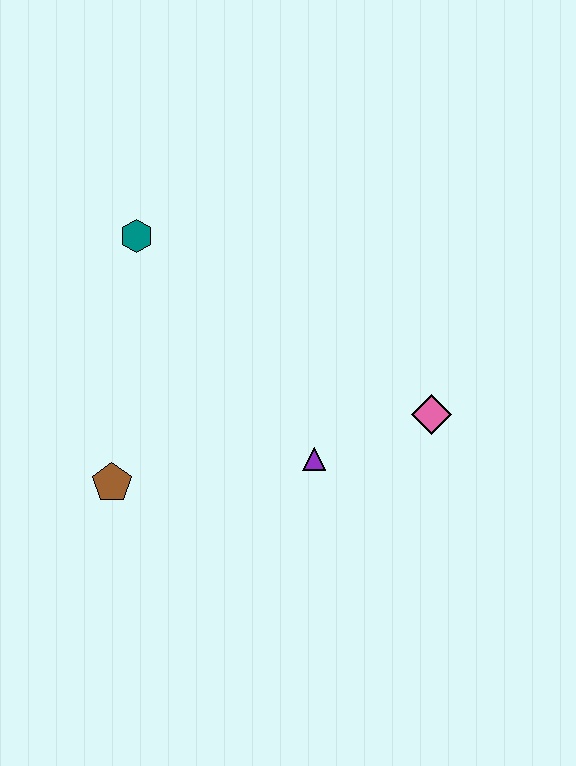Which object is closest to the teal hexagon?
The brown pentagon is closest to the teal hexagon.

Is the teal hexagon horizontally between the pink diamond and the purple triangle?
No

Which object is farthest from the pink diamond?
The teal hexagon is farthest from the pink diamond.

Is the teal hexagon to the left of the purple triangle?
Yes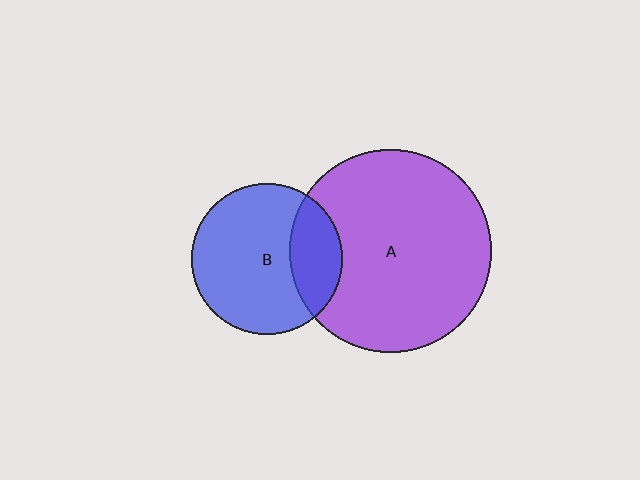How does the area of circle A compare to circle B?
Approximately 1.8 times.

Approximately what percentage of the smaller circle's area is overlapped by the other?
Approximately 25%.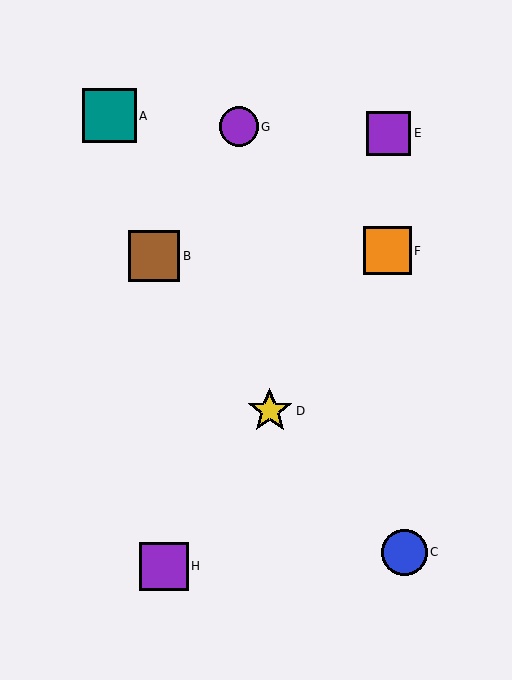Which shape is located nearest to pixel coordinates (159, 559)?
The purple square (labeled H) at (164, 566) is nearest to that location.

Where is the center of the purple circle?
The center of the purple circle is at (239, 127).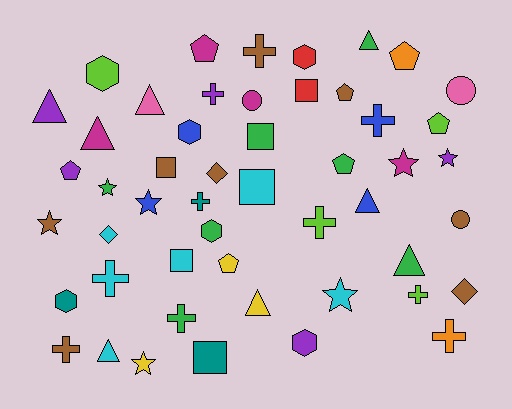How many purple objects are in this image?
There are 5 purple objects.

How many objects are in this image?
There are 50 objects.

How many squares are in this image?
There are 6 squares.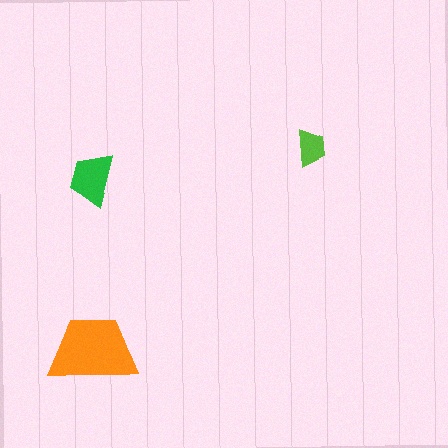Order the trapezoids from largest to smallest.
the orange one, the green one, the lime one.